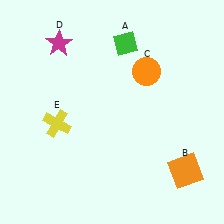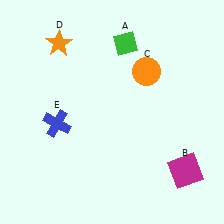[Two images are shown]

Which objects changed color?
B changed from orange to magenta. D changed from magenta to orange. E changed from yellow to blue.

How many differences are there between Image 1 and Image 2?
There are 3 differences between the two images.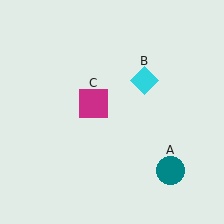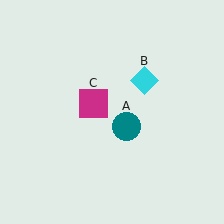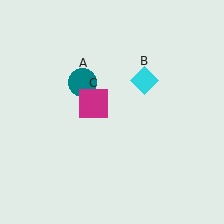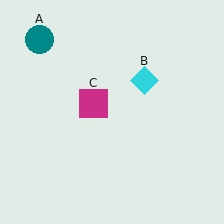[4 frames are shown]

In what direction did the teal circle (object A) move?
The teal circle (object A) moved up and to the left.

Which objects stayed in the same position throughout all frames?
Cyan diamond (object B) and magenta square (object C) remained stationary.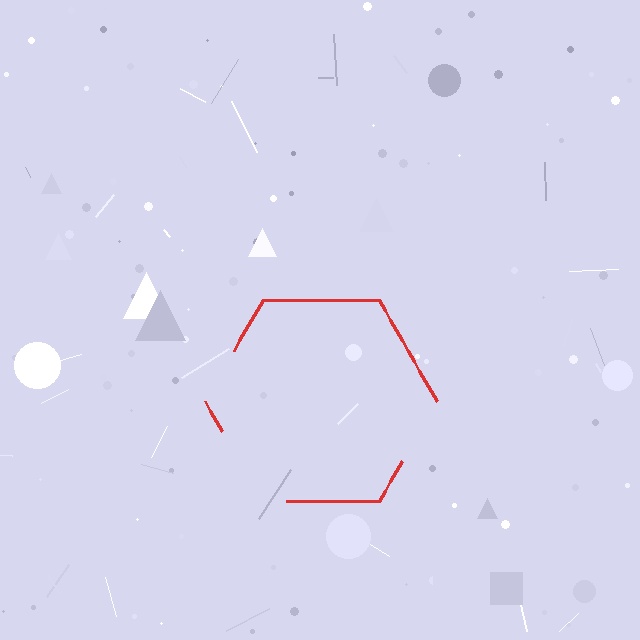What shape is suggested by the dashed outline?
The dashed outline suggests a hexagon.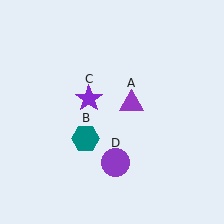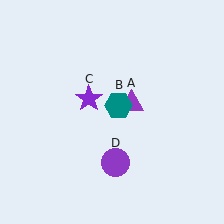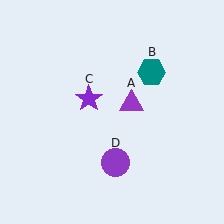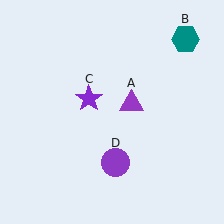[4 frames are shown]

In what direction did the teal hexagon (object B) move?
The teal hexagon (object B) moved up and to the right.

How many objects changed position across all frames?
1 object changed position: teal hexagon (object B).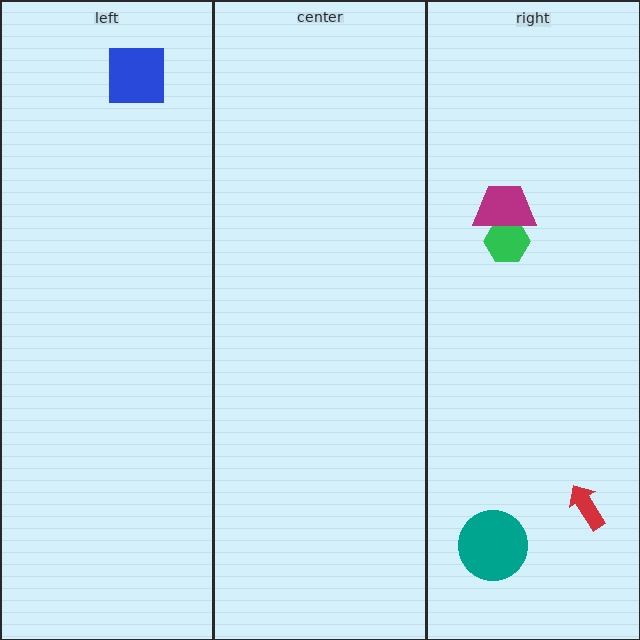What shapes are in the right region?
The green hexagon, the teal circle, the magenta trapezoid, the red arrow.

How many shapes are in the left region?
1.